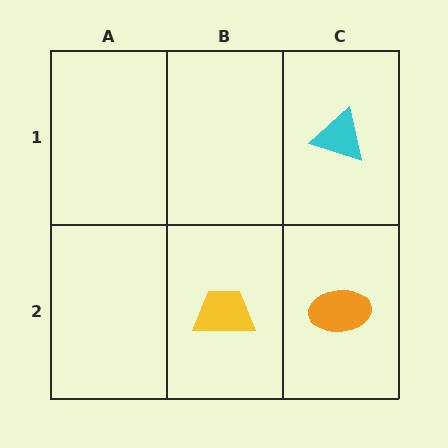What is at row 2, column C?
An orange ellipse.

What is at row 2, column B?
A yellow trapezoid.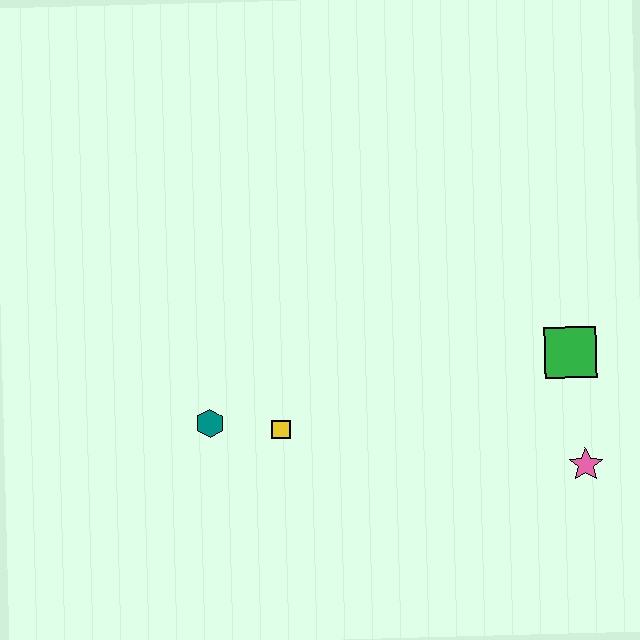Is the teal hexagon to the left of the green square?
Yes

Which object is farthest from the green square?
The teal hexagon is farthest from the green square.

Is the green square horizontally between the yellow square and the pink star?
Yes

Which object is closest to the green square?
The pink star is closest to the green square.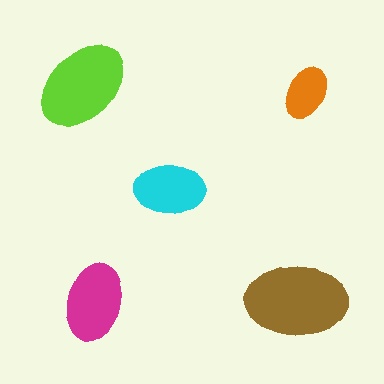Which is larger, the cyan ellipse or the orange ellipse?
The cyan one.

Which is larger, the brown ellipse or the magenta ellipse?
The brown one.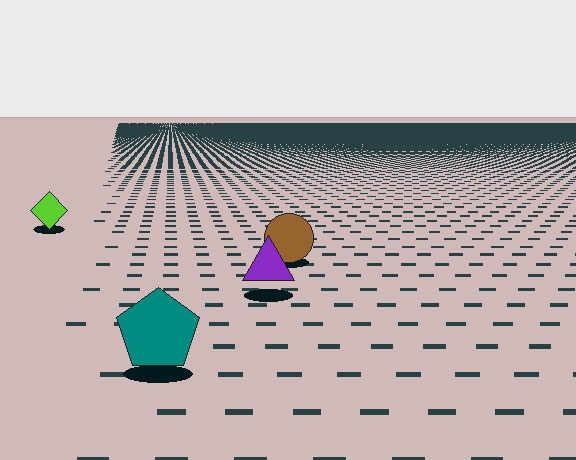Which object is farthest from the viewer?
The lime diamond is farthest from the viewer. It appears smaller and the ground texture around it is denser.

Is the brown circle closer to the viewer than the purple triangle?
No. The purple triangle is closer — you can tell from the texture gradient: the ground texture is coarser near it.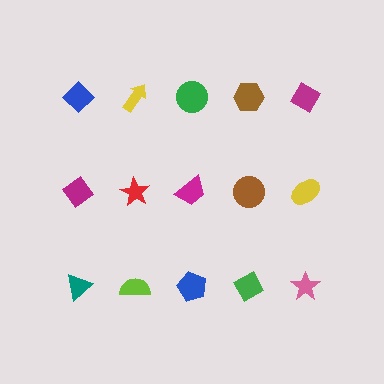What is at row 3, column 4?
A green diamond.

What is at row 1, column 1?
A blue diamond.